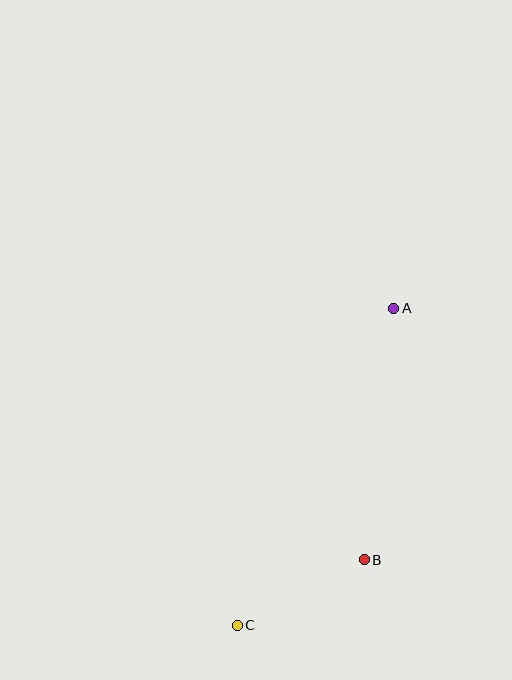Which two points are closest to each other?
Points B and C are closest to each other.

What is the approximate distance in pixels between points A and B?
The distance between A and B is approximately 254 pixels.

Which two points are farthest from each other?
Points A and C are farthest from each other.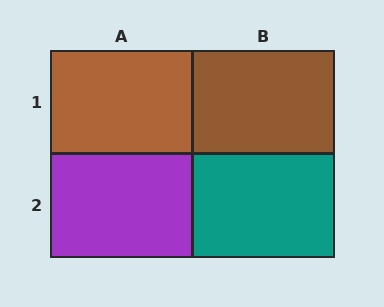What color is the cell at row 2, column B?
Teal.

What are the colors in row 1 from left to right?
Brown, brown.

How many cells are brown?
2 cells are brown.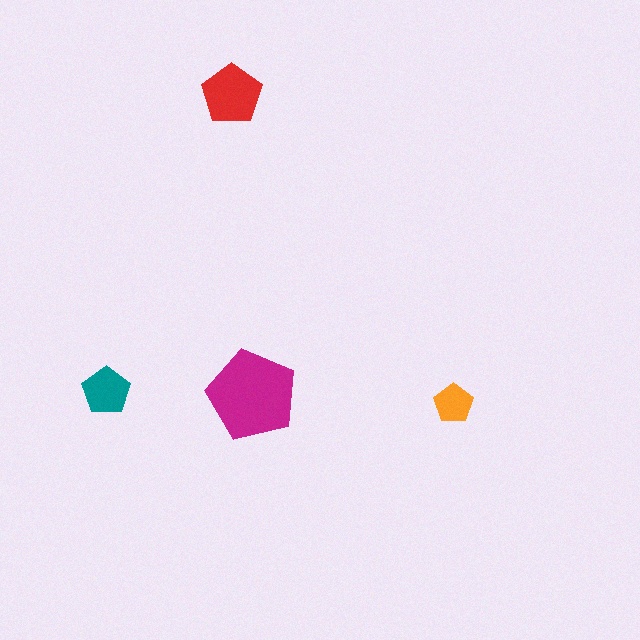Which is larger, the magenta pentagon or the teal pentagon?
The magenta one.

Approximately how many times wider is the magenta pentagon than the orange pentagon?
About 2.5 times wider.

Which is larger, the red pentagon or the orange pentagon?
The red one.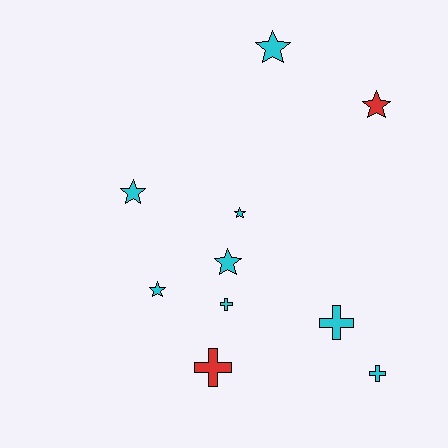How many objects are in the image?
There are 10 objects.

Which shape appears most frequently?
Star, with 6 objects.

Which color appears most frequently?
Cyan, with 8 objects.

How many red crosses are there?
There is 1 red cross.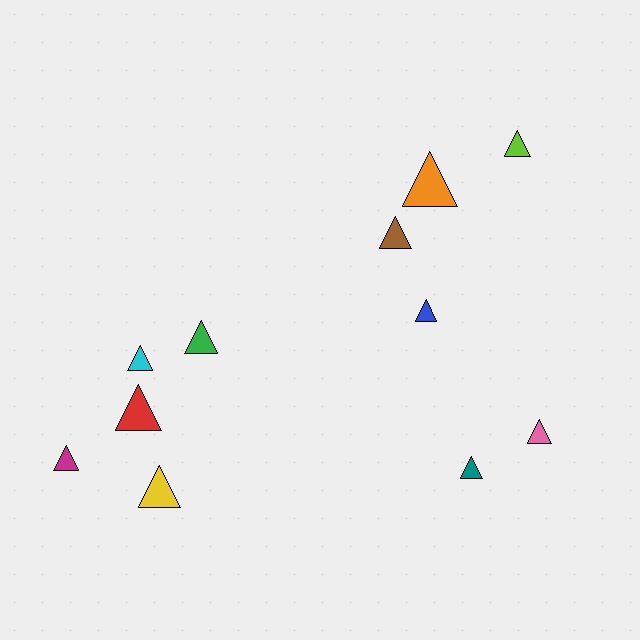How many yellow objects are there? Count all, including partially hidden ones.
There is 1 yellow object.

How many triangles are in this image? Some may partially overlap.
There are 11 triangles.